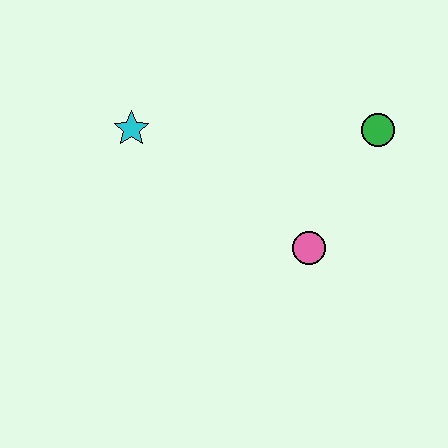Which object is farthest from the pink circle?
The cyan star is farthest from the pink circle.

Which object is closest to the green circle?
The pink circle is closest to the green circle.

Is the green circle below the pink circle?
No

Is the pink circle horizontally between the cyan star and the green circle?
Yes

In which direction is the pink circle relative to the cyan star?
The pink circle is to the right of the cyan star.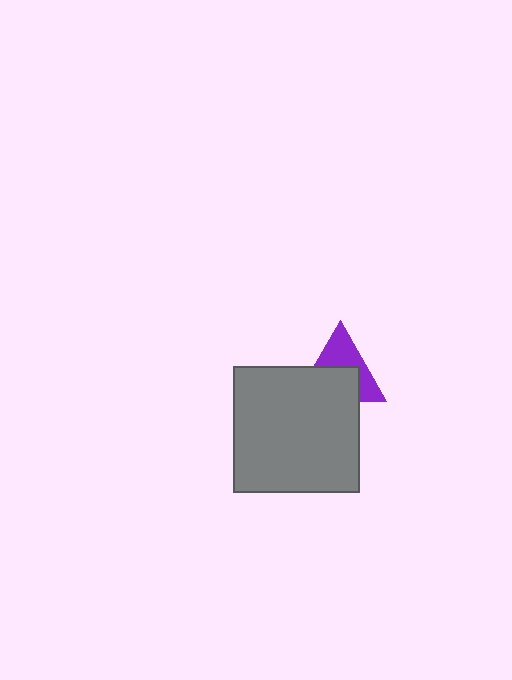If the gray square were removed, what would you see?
You would see the complete purple triangle.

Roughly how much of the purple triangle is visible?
About half of it is visible (roughly 48%).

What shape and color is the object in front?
The object in front is a gray square.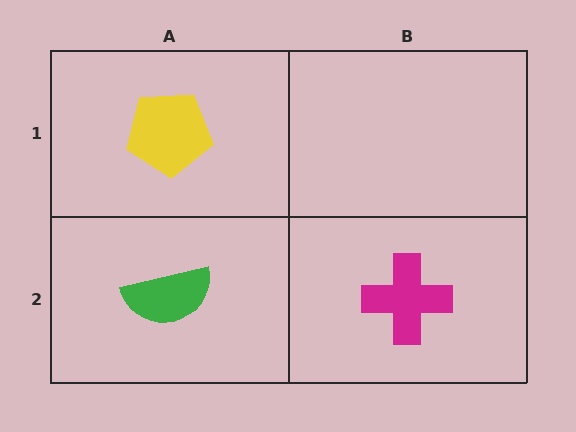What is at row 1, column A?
A yellow pentagon.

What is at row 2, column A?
A green semicircle.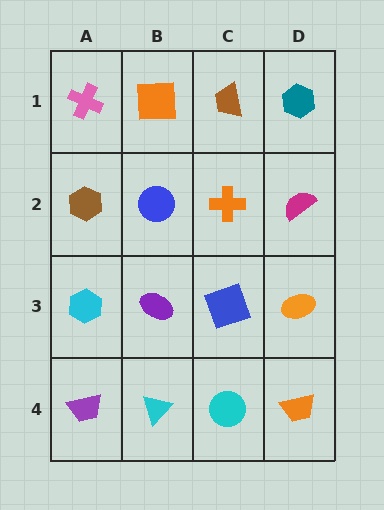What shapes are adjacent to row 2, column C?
A brown trapezoid (row 1, column C), a blue square (row 3, column C), a blue circle (row 2, column B), a magenta semicircle (row 2, column D).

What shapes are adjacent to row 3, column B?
A blue circle (row 2, column B), a cyan triangle (row 4, column B), a cyan hexagon (row 3, column A), a blue square (row 3, column C).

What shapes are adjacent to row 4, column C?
A blue square (row 3, column C), a cyan triangle (row 4, column B), an orange trapezoid (row 4, column D).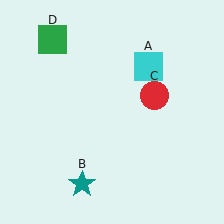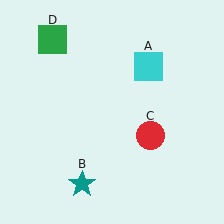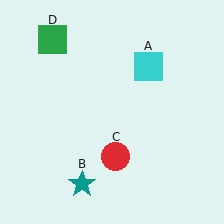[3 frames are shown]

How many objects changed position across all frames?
1 object changed position: red circle (object C).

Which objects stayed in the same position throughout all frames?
Cyan square (object A) and teal star (object B) and green square (object D) remained stationary.